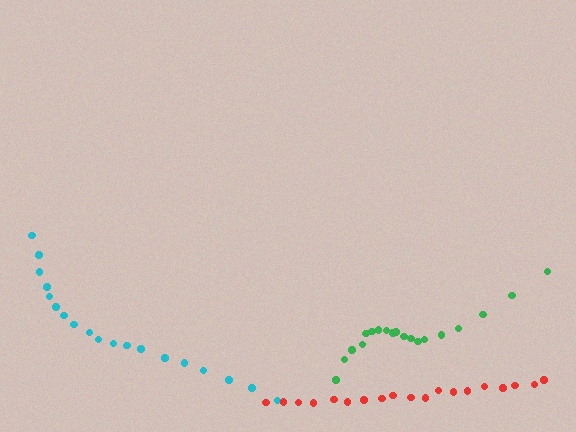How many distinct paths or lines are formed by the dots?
There are 3 distinct paths.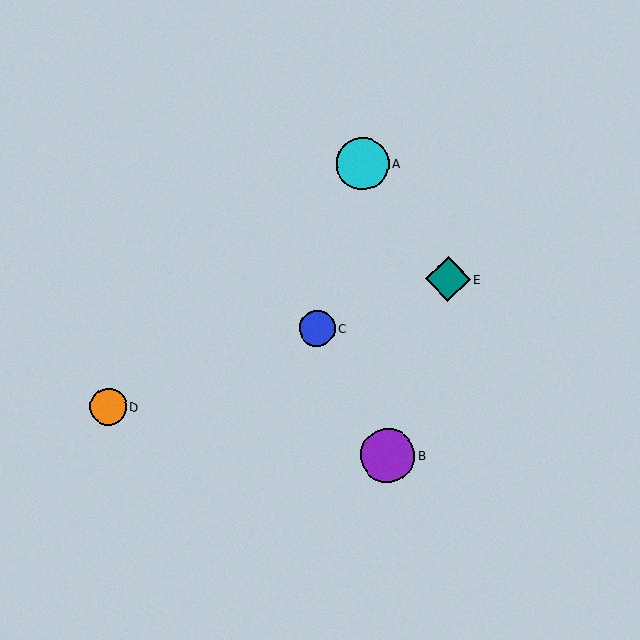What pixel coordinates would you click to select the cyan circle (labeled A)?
Click at (363, 164) to select the cyan circle A.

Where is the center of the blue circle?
The center of the blue circle is at (317, 328).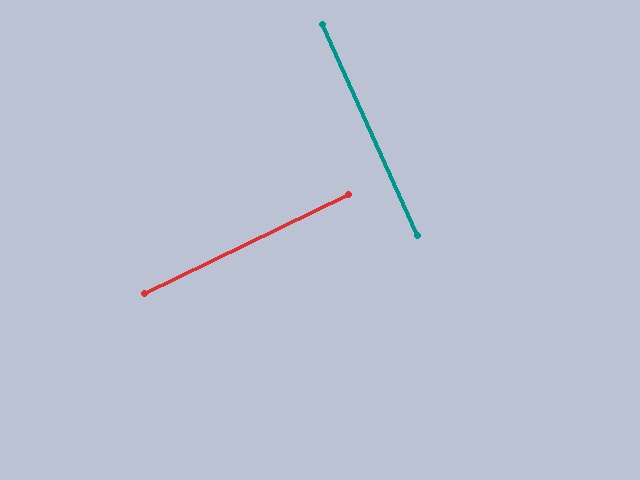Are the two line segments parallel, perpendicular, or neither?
Perpendicular — they meet at approximately 88°.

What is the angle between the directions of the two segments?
Approximately 88 degrees.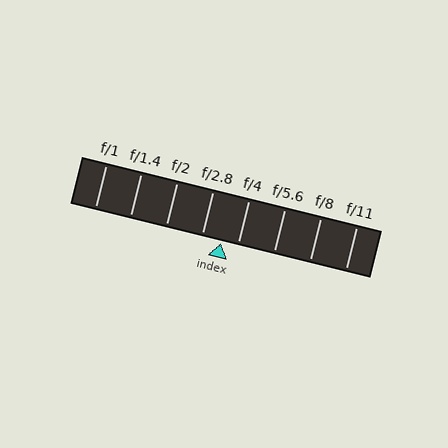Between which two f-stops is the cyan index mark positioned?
The index mark is between f/2.8 and f/4.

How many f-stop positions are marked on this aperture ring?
There are 8 f-stop positions marked.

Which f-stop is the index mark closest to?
The index mark is closest to f/4.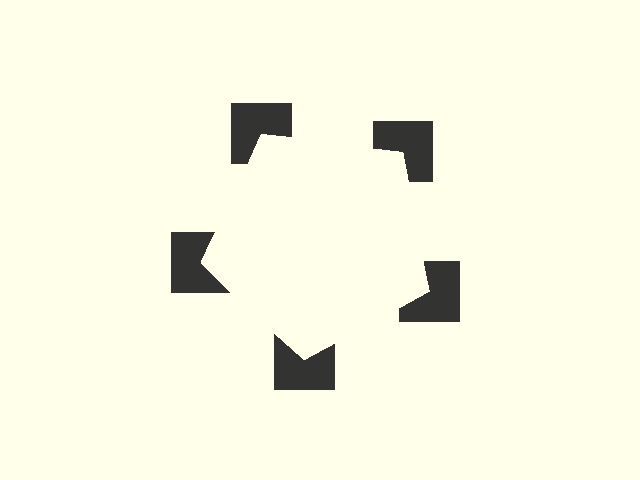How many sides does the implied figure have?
5 sides.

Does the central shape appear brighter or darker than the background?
It typically appears slightly brighter than the background, even though no actual brightness change is drawn.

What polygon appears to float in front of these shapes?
An illusory pentagon — its edges are inferred from the aligned wedge cuts in the notched squares, not physically drawn.